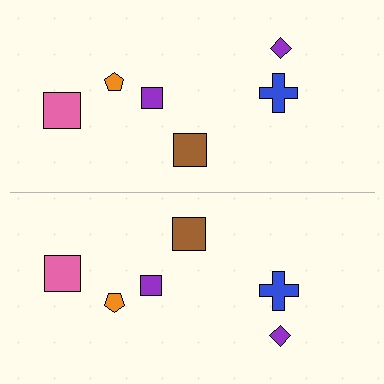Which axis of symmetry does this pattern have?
The pattern has a horizontal axis of symmetry running through the center of the image.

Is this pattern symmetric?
Yes, this pattern has bilateral (reflection) symmetry.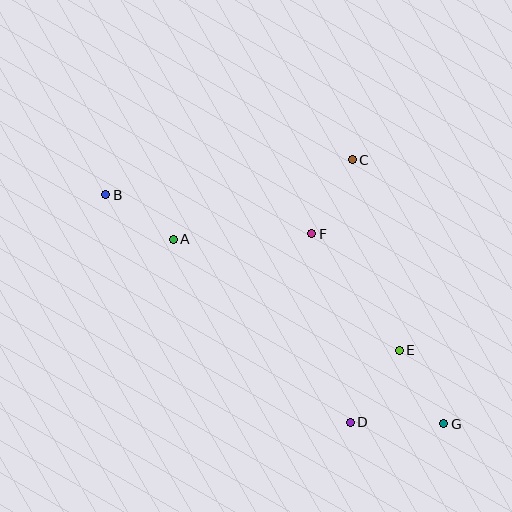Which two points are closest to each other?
Points A and B are closest to each other.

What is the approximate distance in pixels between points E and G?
The distance between E and G is approximately 86 pixels.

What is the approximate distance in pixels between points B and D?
The distance between B and D is approximately 334 pixels.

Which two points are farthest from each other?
Points B and G are farthest from each other.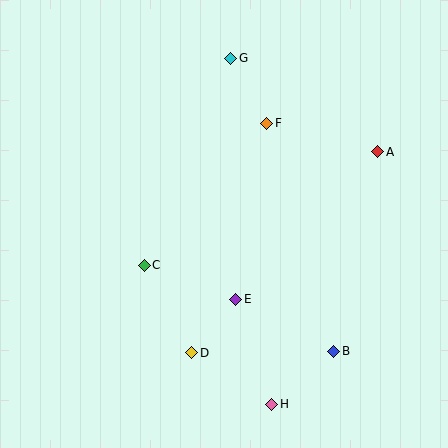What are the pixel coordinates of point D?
Point D is at (192, 353).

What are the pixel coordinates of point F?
Point F is at (267, 123).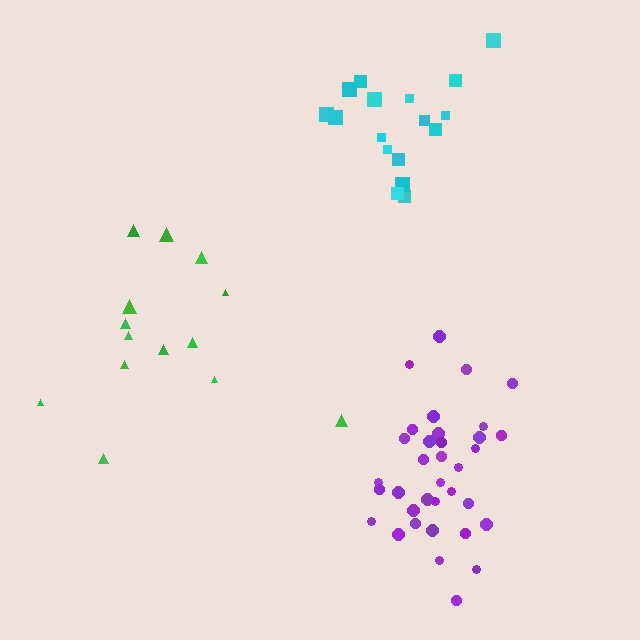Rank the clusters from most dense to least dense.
purple, cyan, green.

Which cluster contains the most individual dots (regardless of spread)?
Purple (35).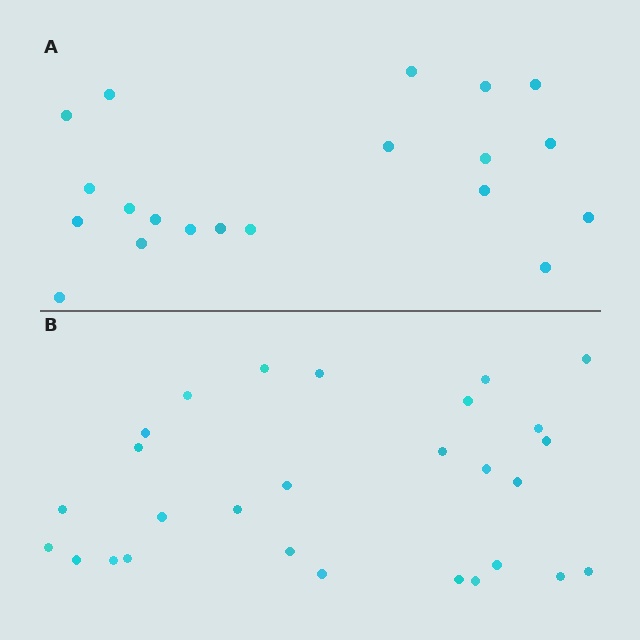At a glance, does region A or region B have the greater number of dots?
Region B (the bottom region) has more dots.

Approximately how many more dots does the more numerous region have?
Region B has roughly 8 or so more dots than region A.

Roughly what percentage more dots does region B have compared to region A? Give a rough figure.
About 40% more.